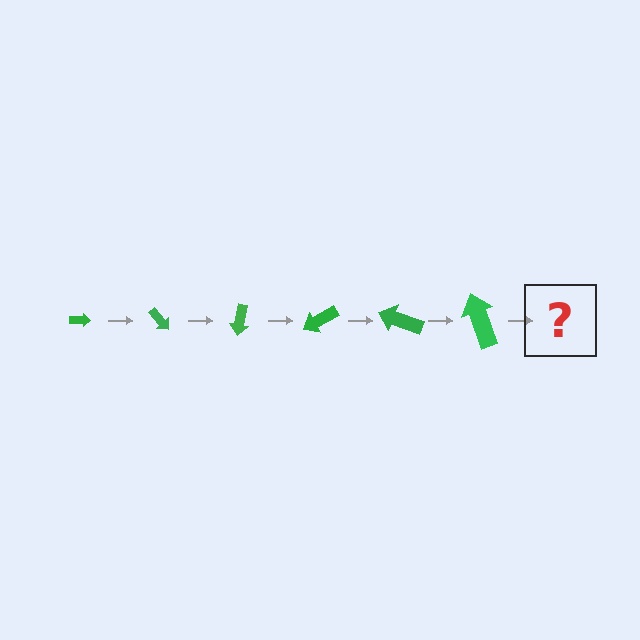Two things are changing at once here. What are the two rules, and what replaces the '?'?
The two rules are that the arrow grows larger each step and it rotates 50 degrees each step. The '?' should be an arrow, larger than the previous one and rotated 300 degrees from the start.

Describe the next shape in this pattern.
It should be an arrow, larger than the previous one and rotated 300 degrees from the start.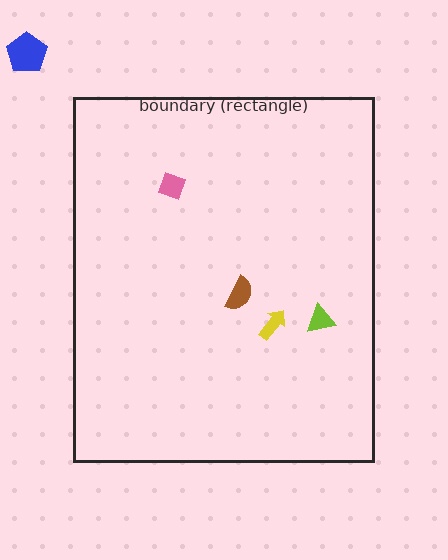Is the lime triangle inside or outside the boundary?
Inside.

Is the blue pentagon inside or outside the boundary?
Outside.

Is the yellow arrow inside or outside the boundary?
Inside.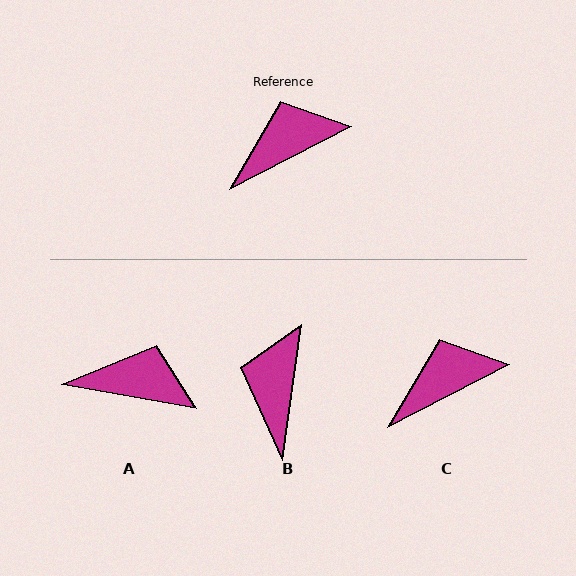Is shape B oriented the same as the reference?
No, it is off by about 55 degrees.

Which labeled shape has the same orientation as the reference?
C.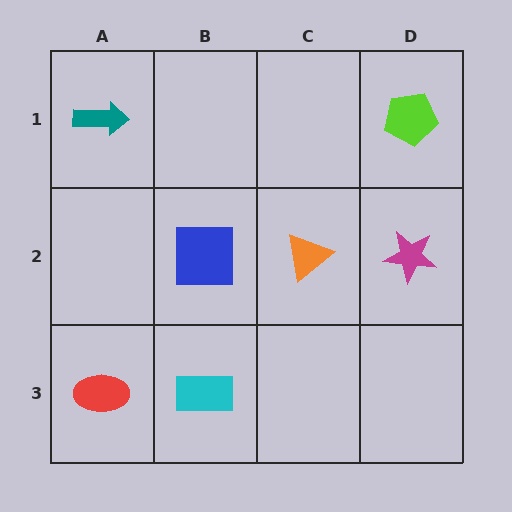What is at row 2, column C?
An orange triangle.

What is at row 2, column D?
A magenta star.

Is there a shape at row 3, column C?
No, that cell is empty.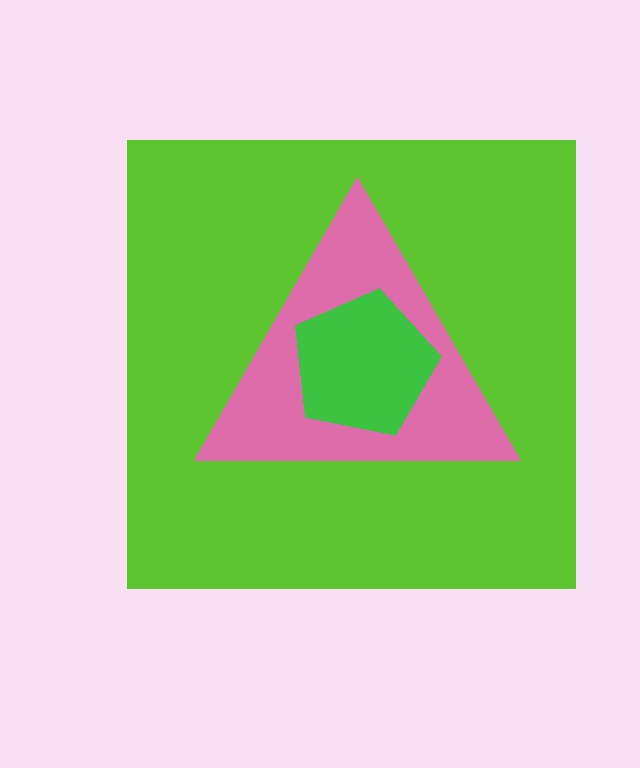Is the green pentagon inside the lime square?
Yes.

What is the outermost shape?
The lime square.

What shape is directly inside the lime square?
The pink triangle.